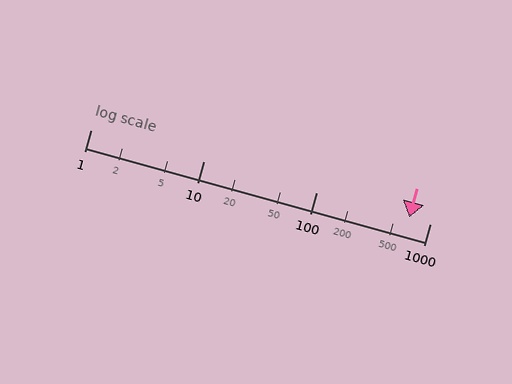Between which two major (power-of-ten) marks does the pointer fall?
The pointer is between 100 and 1000.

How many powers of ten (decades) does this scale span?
The scale spans 3 decades, from 1 to 1000.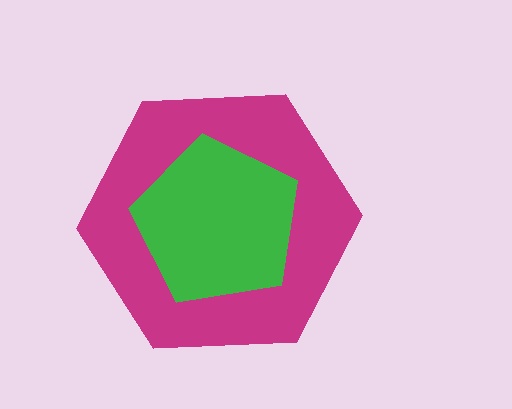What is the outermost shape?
The magenta hexagon.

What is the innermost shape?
The green pentagon.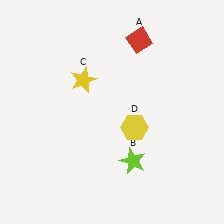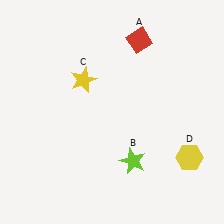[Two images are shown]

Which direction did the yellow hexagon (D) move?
The yellow hexagon (D) moved right.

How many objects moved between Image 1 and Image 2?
1 object moved between the two images.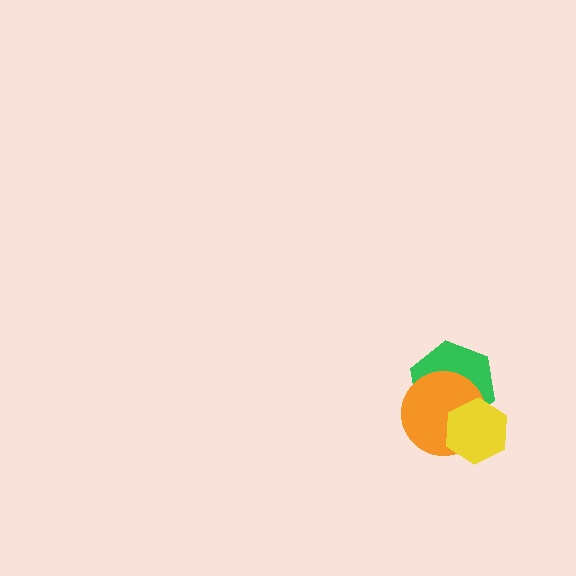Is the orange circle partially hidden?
Yes, it is partially covered by another shape.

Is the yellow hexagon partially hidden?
No, no other shape covers it.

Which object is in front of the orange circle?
The yellow hexagon is in front of the orange circle.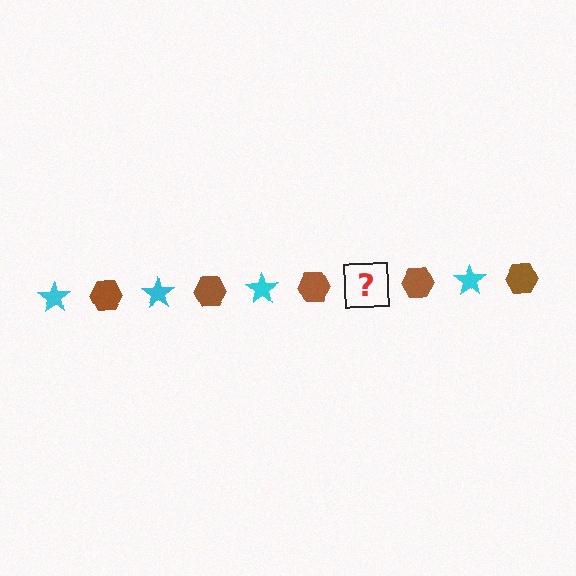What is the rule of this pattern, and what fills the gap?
The rule is that the pattern alternates between cyan star and brown hexagon. The gap should be filled with a cyan star.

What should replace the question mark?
The question mark should be replaced with a cyan star.